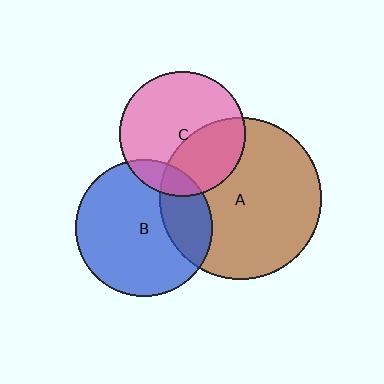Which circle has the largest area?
Circle A (brown).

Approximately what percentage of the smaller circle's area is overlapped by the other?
Approximately 15%.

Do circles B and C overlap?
Yes.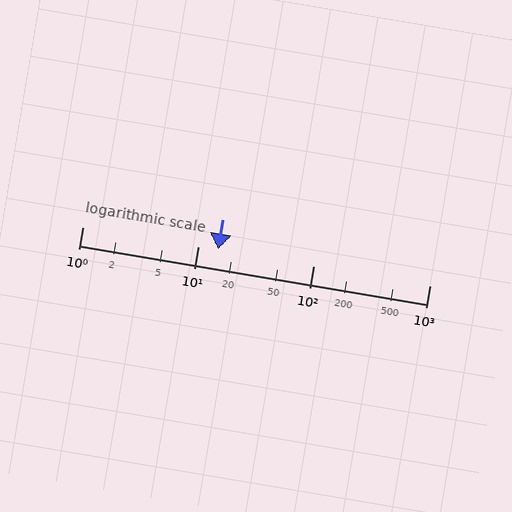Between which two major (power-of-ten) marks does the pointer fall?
The pointer is between 10 and 100.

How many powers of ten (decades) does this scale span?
The scale spans 3 decades, from 1 to 1000.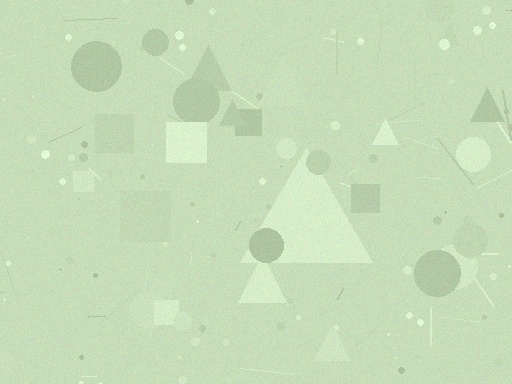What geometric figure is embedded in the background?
A triangle is embedded in the background.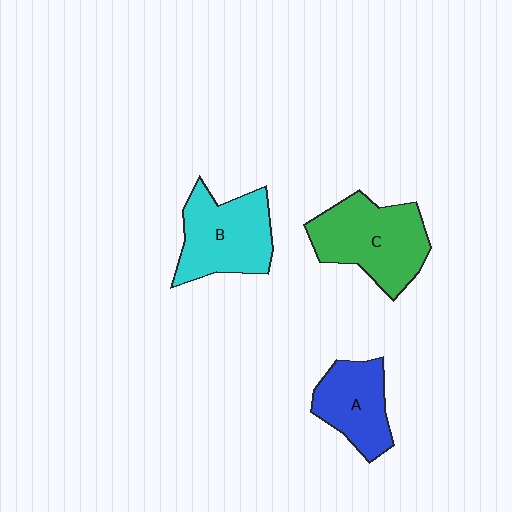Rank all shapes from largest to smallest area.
From largest to smallest: C (green), B (cyan), A (blue).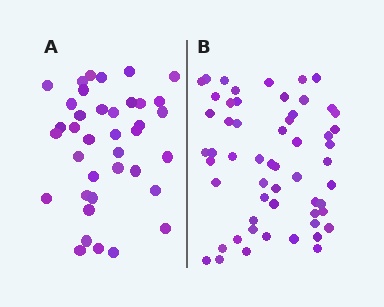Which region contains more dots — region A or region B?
Region B (the right region) has more dots.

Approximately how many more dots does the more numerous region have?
Region B has approximately 20 more dots than region A.